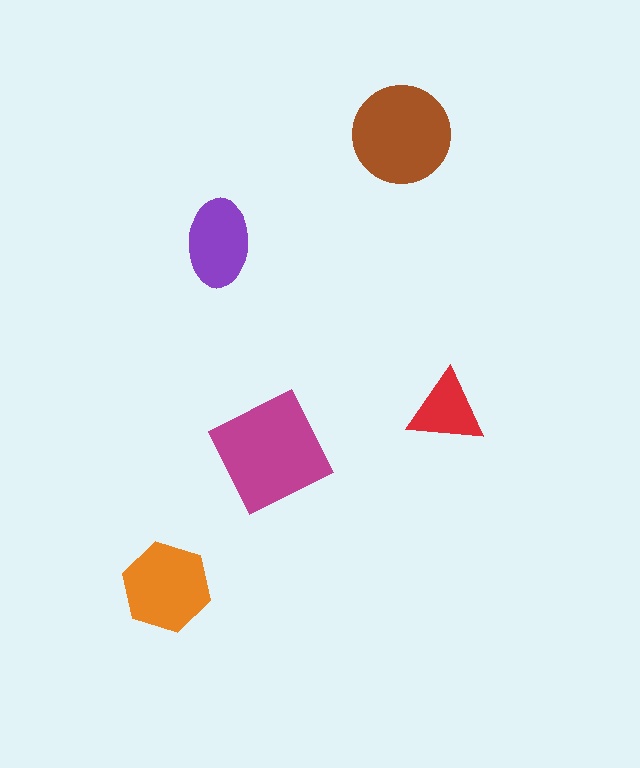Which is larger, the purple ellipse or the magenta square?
The magenta square.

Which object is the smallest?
The red triangle.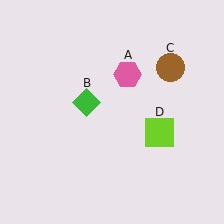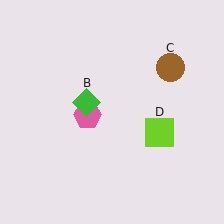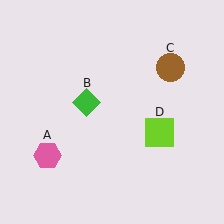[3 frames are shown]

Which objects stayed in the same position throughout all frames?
Green diamond (object B) and brown circle (object C) and lime square (object D) remained stationary.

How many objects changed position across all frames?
1 object changed position: pink hexagon (object A).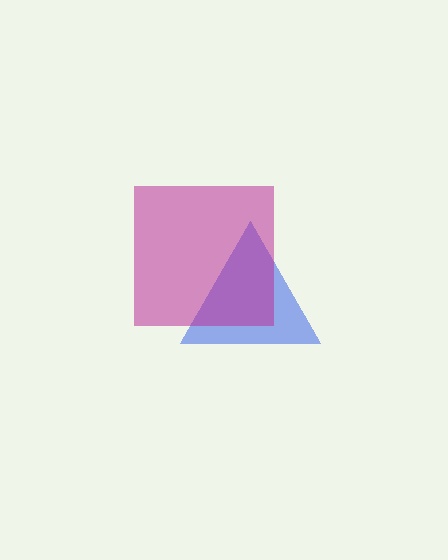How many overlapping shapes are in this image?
There are 2 overlapping shapes in the image.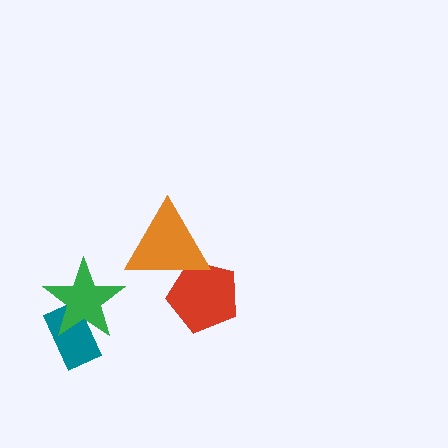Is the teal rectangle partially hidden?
Yes, it is partially covered by another shape.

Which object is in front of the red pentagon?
The orange triangle is in front of the red pentagon.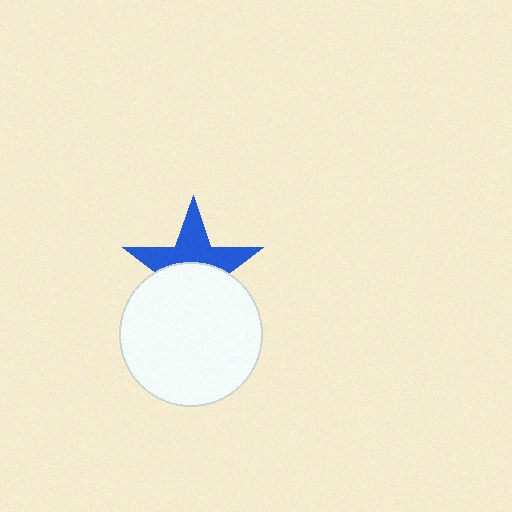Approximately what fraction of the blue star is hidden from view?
Roughly 52% of the blue star is hidden behind the white circle.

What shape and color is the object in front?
The object in front is a white circle.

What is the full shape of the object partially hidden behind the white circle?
The partially hidden object is a blue star.